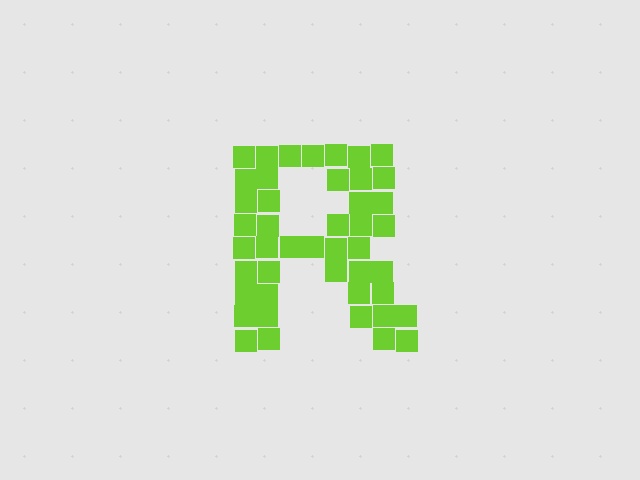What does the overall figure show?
The overall figure shows the letter R.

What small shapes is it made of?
It is made of small squares.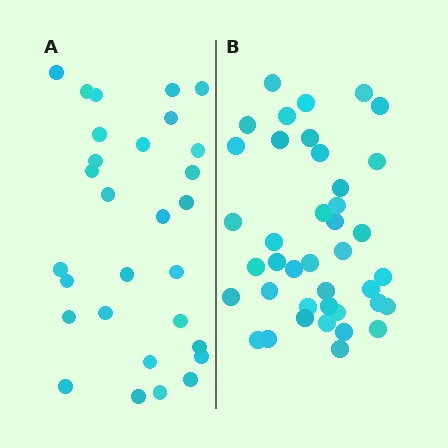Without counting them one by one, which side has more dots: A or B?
Region B (the right region) has more dots.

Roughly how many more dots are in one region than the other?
Region B has roughly 12 or so more dots than region A.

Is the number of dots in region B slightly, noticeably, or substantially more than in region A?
Region B has noticeably more, but not dramatically so. The ratio is roughly 1.4 to 1.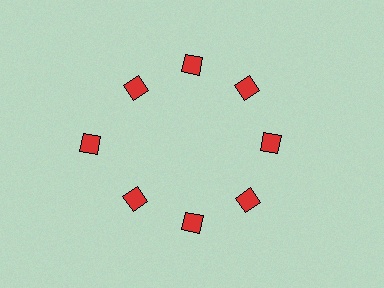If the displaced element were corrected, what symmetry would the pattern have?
It would have 8-fold rotational symmetry — the pattern would map onto itself every 45 degrees.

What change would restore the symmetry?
The symmetry would be restored by moving it inward, back onto the ring so that all 8 diamonds sit at equal angles and equal distance from the center.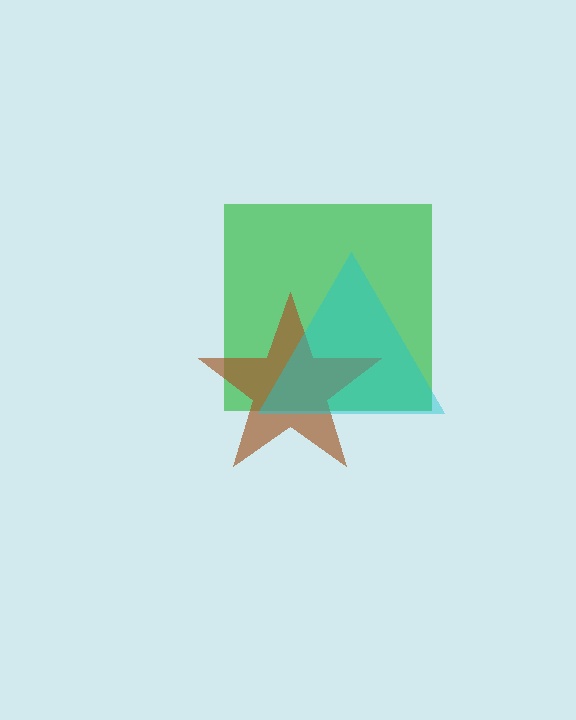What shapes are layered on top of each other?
The layered shapes are: a green square, a brown star, a cyan triangle.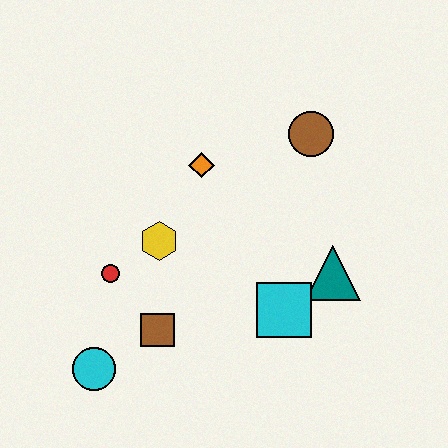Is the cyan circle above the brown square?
No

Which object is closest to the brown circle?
The orange diamond is closest to the brown circle.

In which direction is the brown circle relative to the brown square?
The brown circle is above the brown square.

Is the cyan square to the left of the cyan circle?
No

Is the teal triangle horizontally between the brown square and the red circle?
No